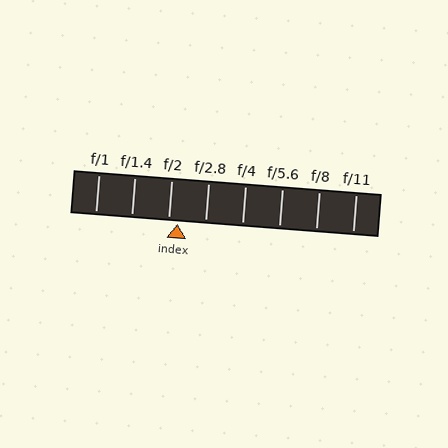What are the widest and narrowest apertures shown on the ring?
The widest aperture shown is f/1 and the narrowest is f/11.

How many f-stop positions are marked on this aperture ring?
There are 8 f-stop positions marked.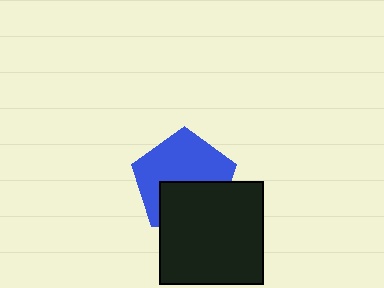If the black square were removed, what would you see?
You would see the complete blue pentagon.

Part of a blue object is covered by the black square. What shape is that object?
It is a pentagon.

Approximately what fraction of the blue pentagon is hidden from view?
Roughly 40% of the blue pentagon is hidden behind the black square.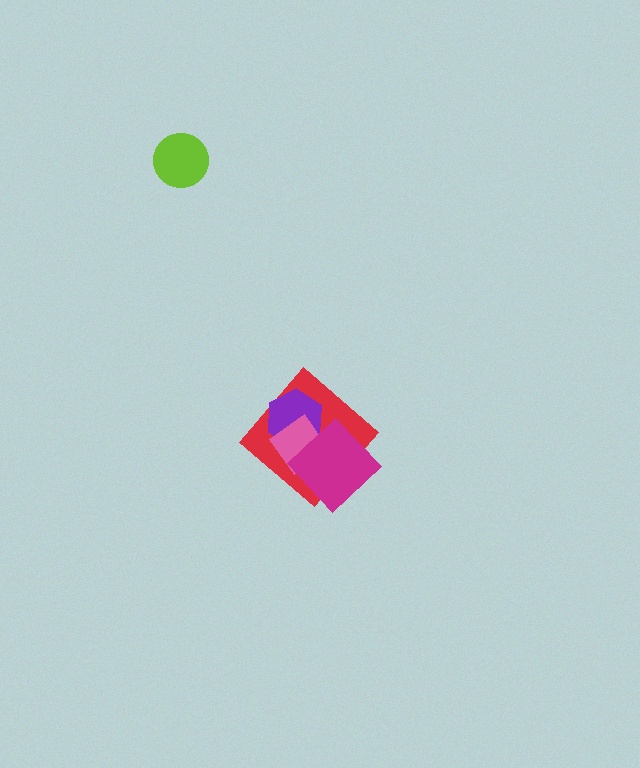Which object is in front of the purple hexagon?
The pink diamond is in front of the purple hexagon.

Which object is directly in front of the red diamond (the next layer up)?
The purple hexagon is directly in front of the red diamond.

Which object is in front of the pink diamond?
The magenta diamond is in front of the pink diamond.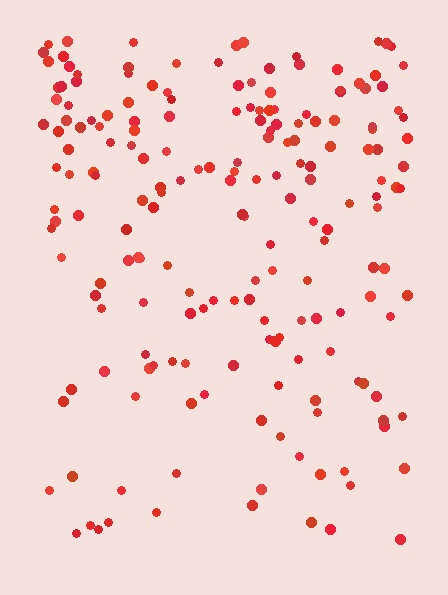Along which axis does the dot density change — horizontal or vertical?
Vertical.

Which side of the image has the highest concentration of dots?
The top.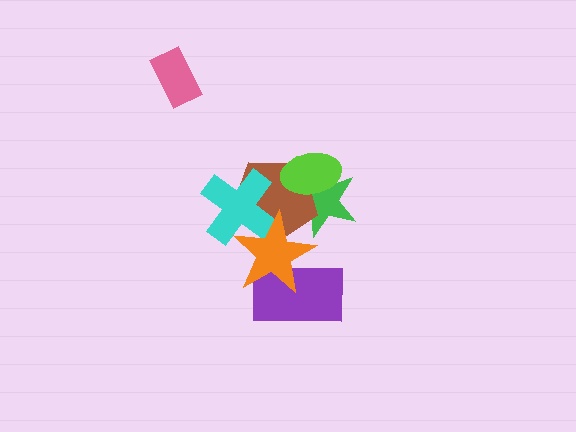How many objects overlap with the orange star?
4 objects overlap with the orange star.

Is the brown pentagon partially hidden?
Yes, it is partially covered by another shape.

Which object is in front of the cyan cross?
The orange star is in front of the cyan cross.